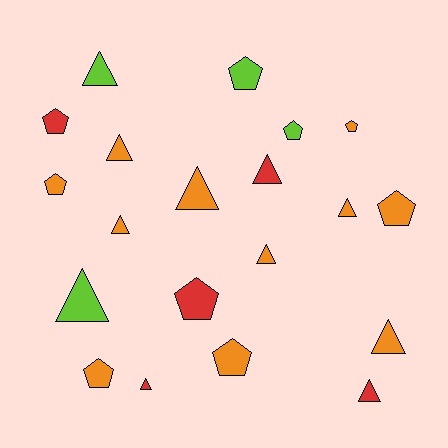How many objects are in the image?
There are 20 objects.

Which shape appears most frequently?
Triangle, with 11 objects.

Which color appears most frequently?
Orange, with 11 objects.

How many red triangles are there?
There are 3 red triangles.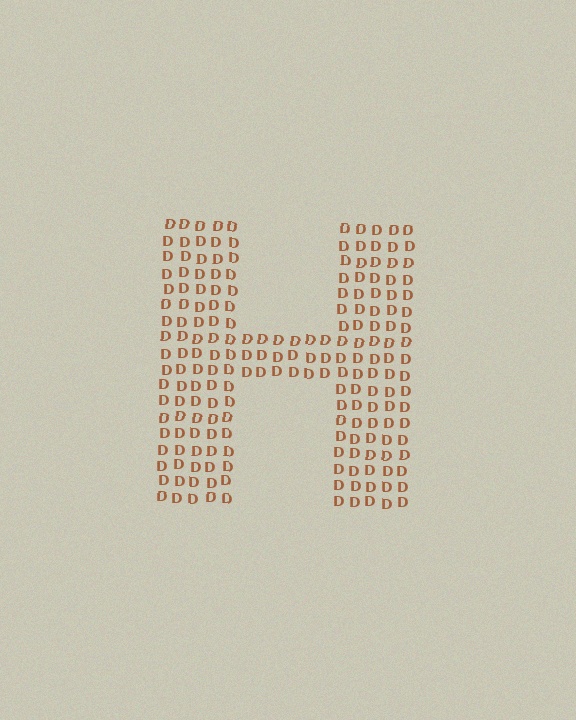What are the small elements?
The small elements are letter D's.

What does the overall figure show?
The overall figure shows the letter H.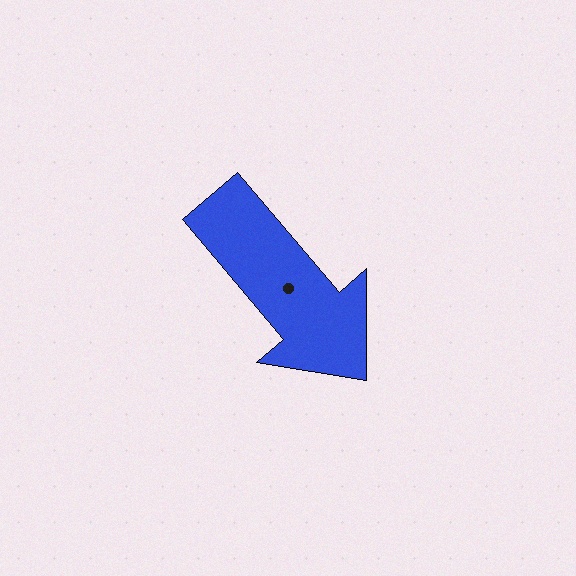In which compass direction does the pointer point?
Southeast.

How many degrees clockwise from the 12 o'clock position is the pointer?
Approximately 140 degrees.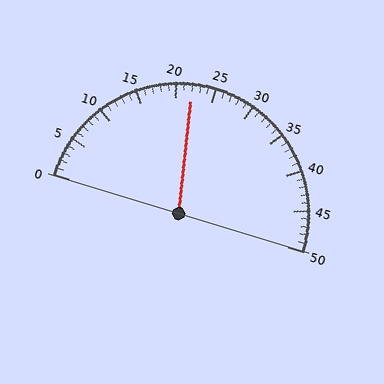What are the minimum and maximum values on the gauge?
The gauge ranges from 0 to 50.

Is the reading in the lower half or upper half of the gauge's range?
The reading is in the lower half of the range (0 to 50).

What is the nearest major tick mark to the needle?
The nearest major tick mark is 20.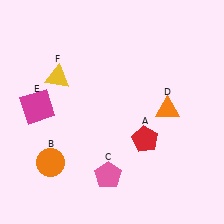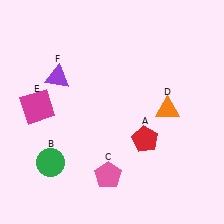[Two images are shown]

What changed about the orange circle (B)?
In Image 1, B is orange. In Image 2, it changed to green.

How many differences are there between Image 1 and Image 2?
There are 2 differences between the two images.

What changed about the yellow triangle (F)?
In Image 1, F is yellow. In Image 2, it changed to purple.